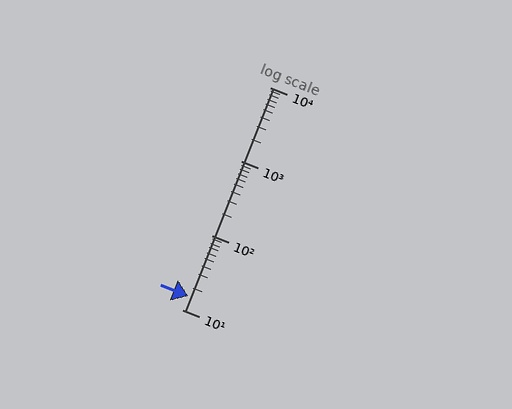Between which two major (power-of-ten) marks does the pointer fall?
The pointer is between 10 and 100.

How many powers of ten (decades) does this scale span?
The scale spans 3 decades, from 10 to 10000.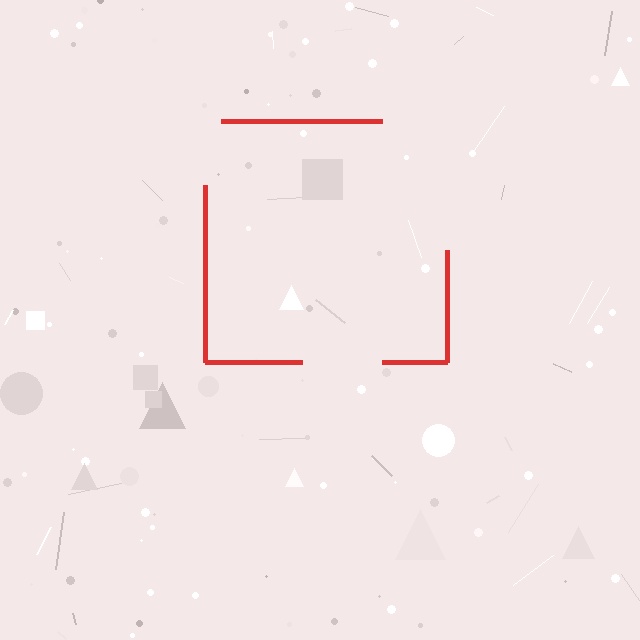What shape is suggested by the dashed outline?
The dashed outline suggests a square.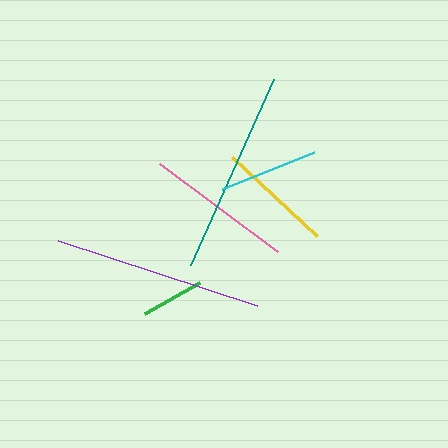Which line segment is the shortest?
The green line is the shortest at approximately 64 pixels.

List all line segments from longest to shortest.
From longest to shortest: purple, teal, pink, yellow, cyan, green.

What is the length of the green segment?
The green segment is approximately 64 pixels long.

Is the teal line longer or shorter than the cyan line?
The teal line is longer than the cyan line.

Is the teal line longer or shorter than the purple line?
The purple line is longer than the teal line.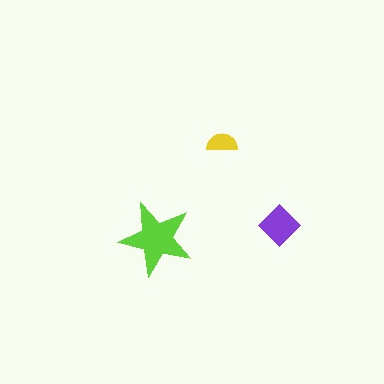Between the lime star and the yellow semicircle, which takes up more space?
The lime star.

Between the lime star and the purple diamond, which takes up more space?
The lime star.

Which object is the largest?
The lime star.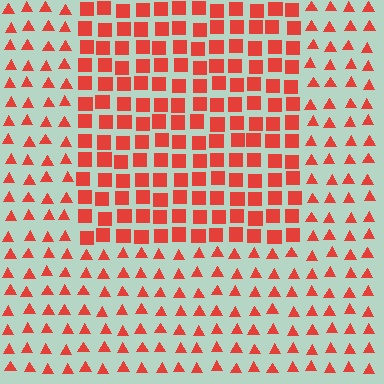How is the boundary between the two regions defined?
The boundary is defined by a change in element shape: squares inside vs. triangles outside. All elements share the same color and spacing.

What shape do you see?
I see a rectangle.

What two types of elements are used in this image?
The image uses squares inside the rectangle region and triangles outside it.